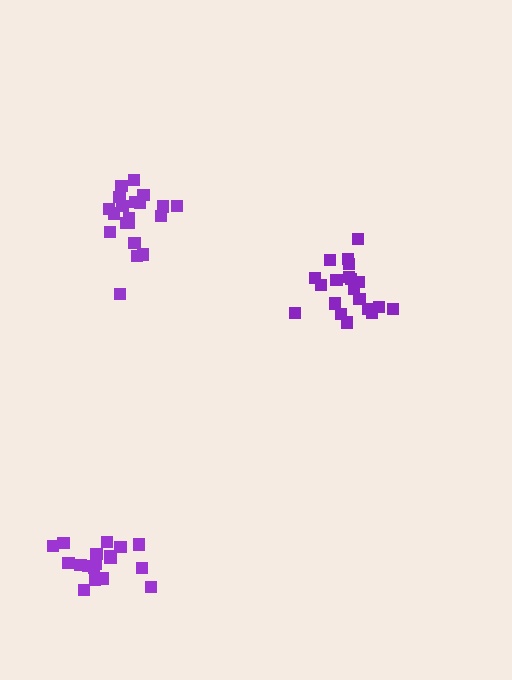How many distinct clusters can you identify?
There are 3 distinct clusters.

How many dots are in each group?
Group 1: 20 dots, Group 2: 20 dots, Group 3: 18 dots (58 total).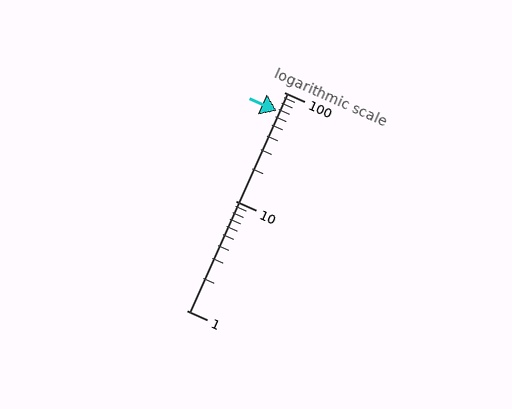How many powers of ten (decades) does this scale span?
The scale spans 2 decades, from 1 to 100.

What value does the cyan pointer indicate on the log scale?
The pointer indicates approximately 67.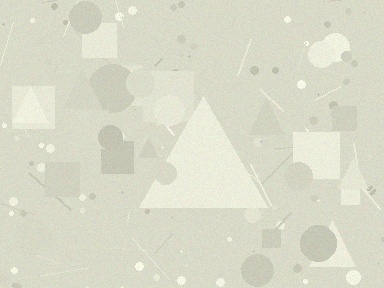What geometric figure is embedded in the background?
A triangle is embedded in the background.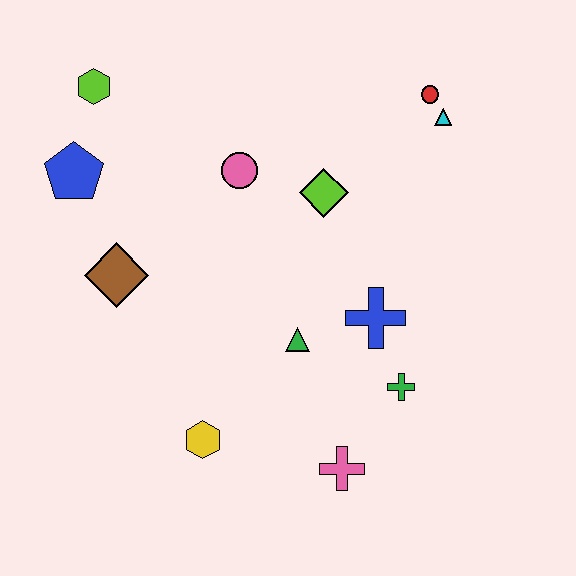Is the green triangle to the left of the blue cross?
Yes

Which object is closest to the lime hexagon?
The blue pentagon is closest to the lime hexagon.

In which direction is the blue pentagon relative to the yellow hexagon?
The blue pentagon is above the yellow hexagon.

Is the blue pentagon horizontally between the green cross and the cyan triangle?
No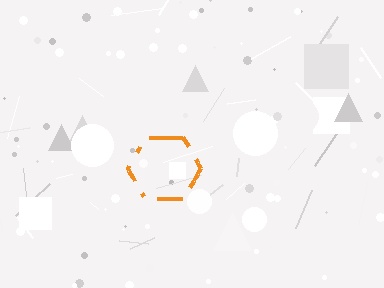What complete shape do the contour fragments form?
The contour fragments form a hexagon.